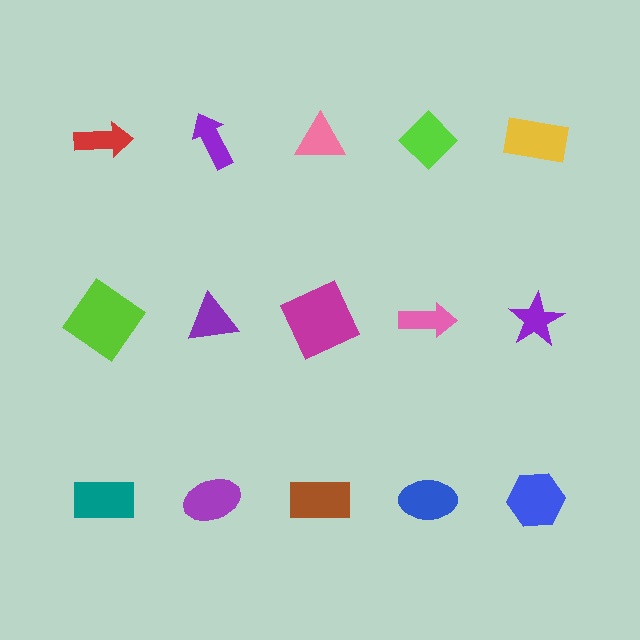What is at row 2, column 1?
A lime diamond.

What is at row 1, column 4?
A lime diamond.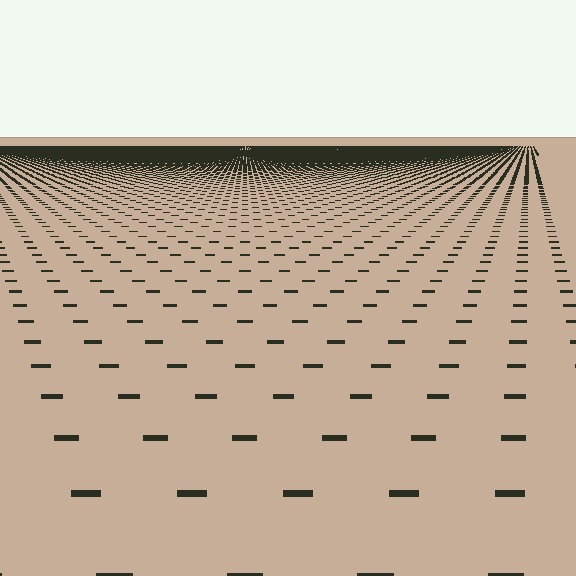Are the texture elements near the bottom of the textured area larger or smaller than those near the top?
Larger. Near the bottom, elements are closer to the viewer and appear at a bigger on-screen size.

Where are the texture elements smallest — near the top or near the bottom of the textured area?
Near the top.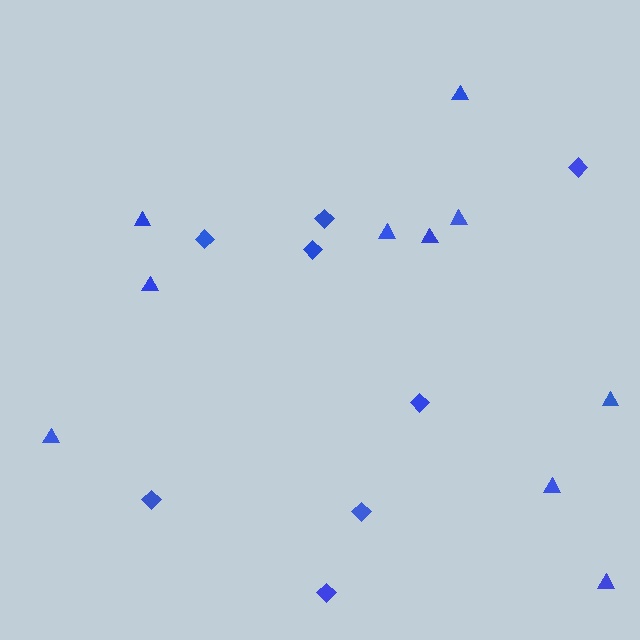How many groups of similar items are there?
There are 2 groups: one group of triangles (10) and one group of diamonds (8).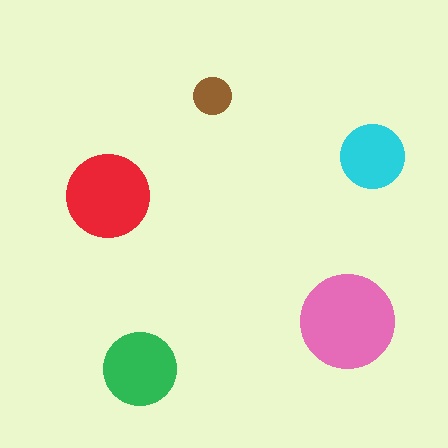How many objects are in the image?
There are 5 objects in the image.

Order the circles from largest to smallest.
the pink one, the red one, the green one, the cyan one, the brown one.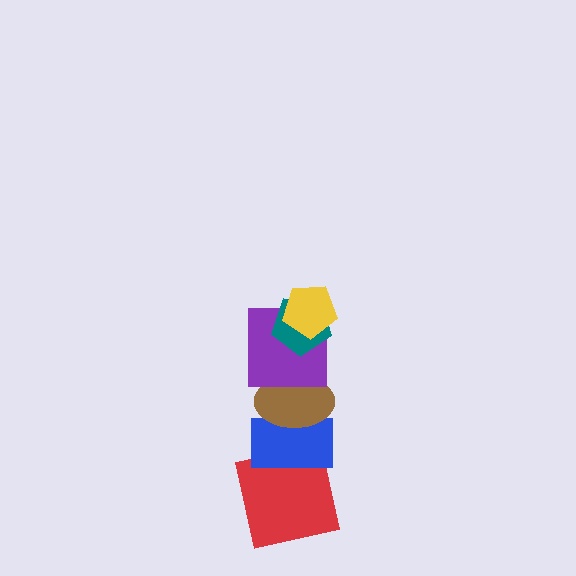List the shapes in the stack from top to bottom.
From top to bottom: the yellow pentagon, the teal pentagon, the purple square, the brown ellipse, the blue rectangle, the red square.